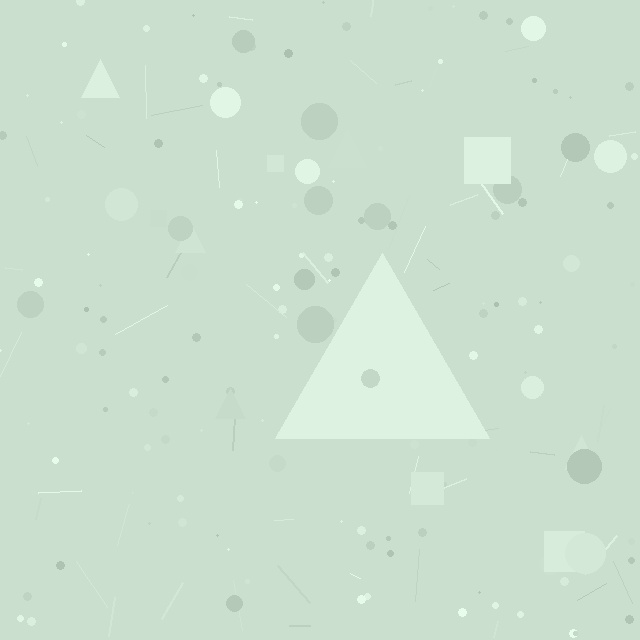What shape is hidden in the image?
A triangle is hidden in the image.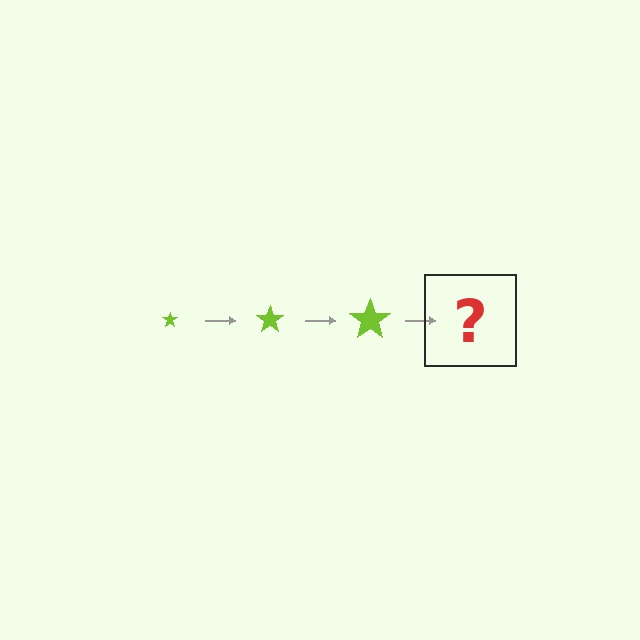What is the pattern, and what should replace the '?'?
The pattern is that the star gets progressively larger each step. The '?' should be a lime star, larger than the previous one.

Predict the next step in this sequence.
The next step is a lime star, larger than the previous one.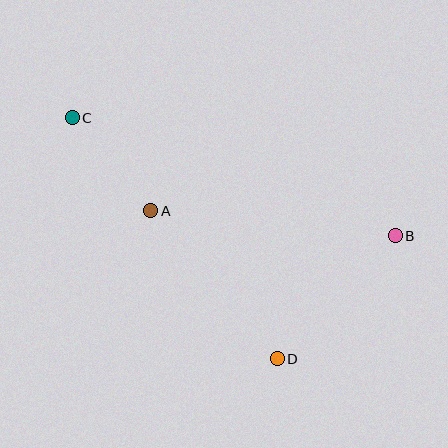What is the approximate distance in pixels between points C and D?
The distance between C and D is approximately 317 pixels.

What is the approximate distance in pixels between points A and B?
The distance between A and B is approximately 246 pixels.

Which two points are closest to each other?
Points A and C are closest to each other.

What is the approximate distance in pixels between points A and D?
The distance between A and D is approximately 195 pixels.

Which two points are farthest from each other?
Points B and C are farthest from each other.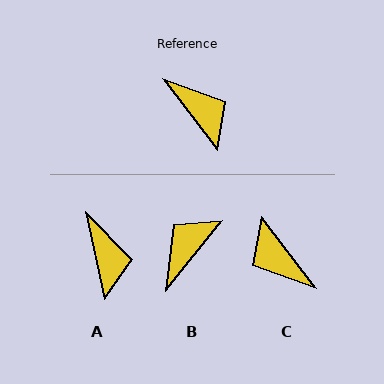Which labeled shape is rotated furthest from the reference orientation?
C, about 180 degrees away.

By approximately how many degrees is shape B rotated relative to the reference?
Approximately 104 degrees counter-clockwise.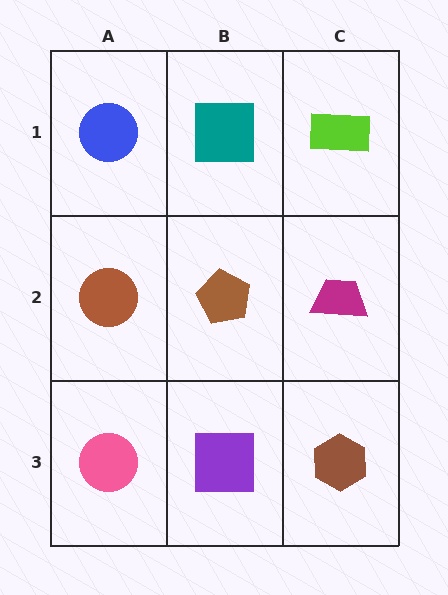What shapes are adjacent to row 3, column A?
A brown circle (row 2, column A), a purple square (row 3, column B).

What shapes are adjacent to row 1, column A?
A brown circle (row 2, column A), a teal square (row 1, column B).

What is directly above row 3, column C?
A magenta trapezoid.